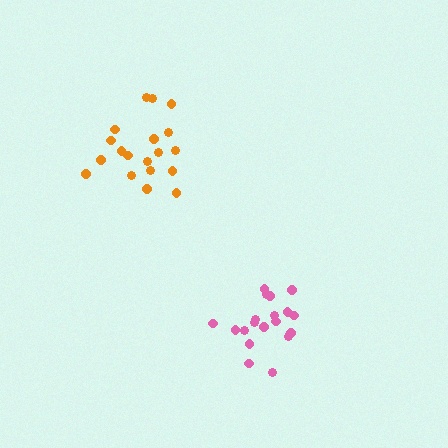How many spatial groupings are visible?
There are 2 spatial groupings.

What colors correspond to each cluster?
The clusters are colored: pink, orange.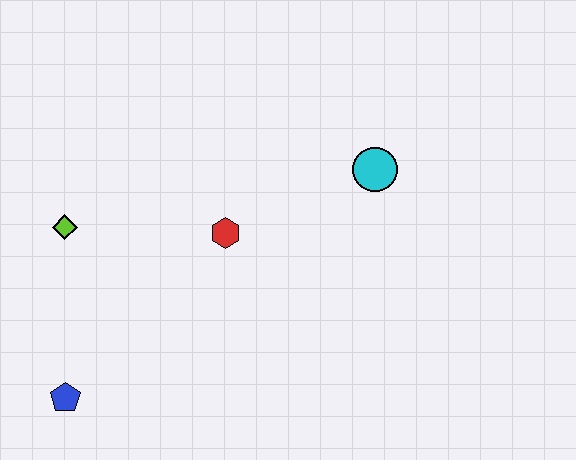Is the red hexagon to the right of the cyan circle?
No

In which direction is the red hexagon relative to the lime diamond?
The red hexagon is to the right of the lime diamond.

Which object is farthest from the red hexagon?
The blue pentagon is farthest from the red hexagon.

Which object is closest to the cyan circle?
The red hexagon is closest to the cyan circle.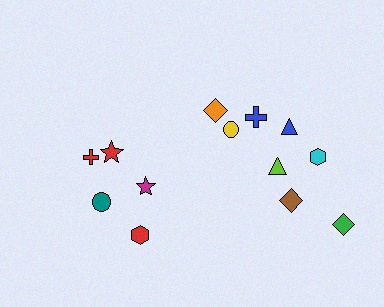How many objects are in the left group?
There are 5 objects.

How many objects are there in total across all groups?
There are 13 objects.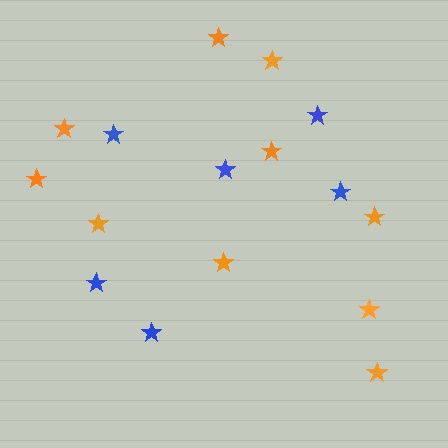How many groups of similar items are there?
There are 2 groups: one group of orange stars (10) and one group of blue stars (6).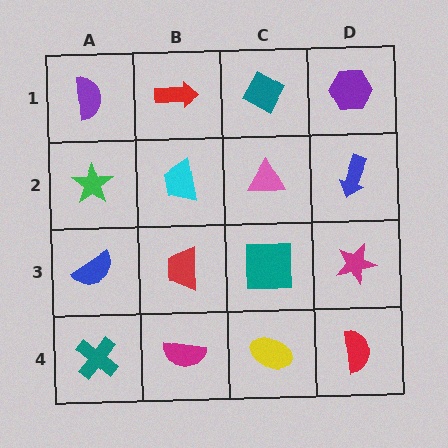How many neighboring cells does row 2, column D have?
3.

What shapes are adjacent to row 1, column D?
A blue arrow (row 2, column D), a teal diamond (row 1, column C).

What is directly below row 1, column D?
A blue arrow.